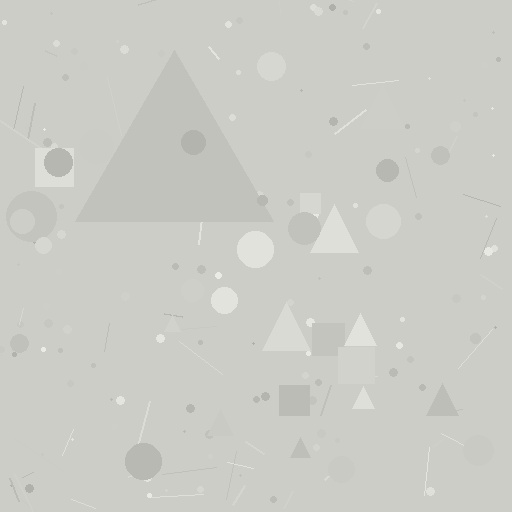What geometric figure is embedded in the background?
A triangle is embedded in the background.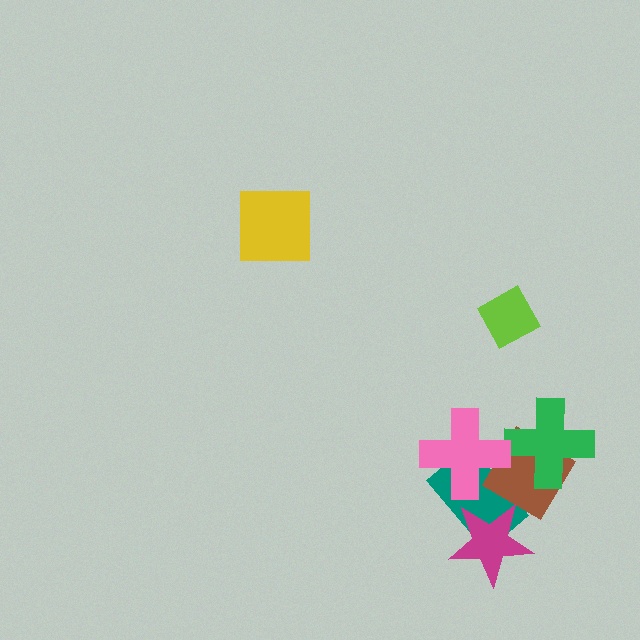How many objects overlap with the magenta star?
2 objects overlap with the magenta star.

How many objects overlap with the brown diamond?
4 objects overlap with the brown diamond.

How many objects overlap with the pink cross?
2 objects overlap with the pink cross.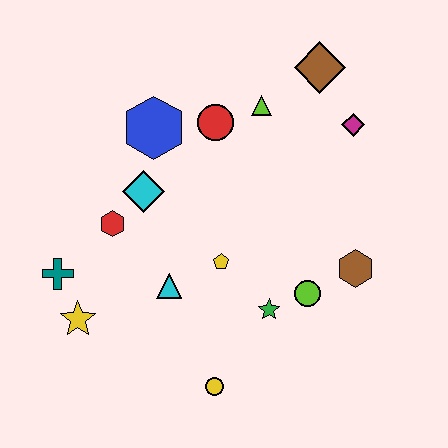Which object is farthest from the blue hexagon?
The yellow circle is farthest from the blue hexagon.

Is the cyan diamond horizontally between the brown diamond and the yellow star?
Yes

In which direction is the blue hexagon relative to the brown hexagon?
The blue hexagon is to the left of the brown hexagon.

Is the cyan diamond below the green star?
No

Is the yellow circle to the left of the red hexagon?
No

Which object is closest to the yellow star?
The teal cross is closest to the yellow star.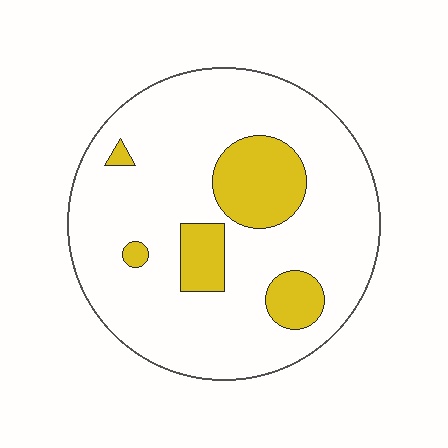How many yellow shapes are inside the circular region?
5.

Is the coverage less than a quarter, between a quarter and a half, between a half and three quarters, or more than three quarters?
Less than a quarter.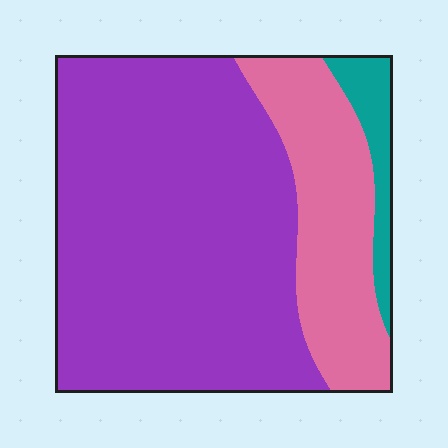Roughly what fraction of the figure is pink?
Pink covers about 25% of the figure.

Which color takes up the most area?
Purple, at roughly 70%.